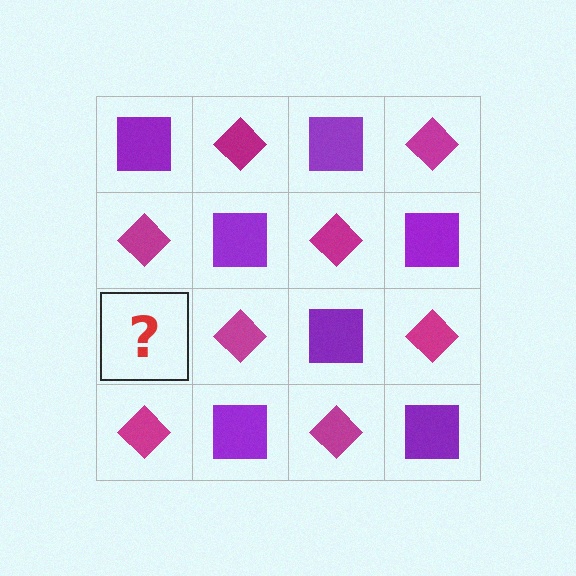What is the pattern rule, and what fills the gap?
The rule is that it alternates purple square and magenta diamond in a checkerboard pattern. The gap should be filled with a purple square.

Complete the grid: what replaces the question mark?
The question mark should be replaced with a purple square.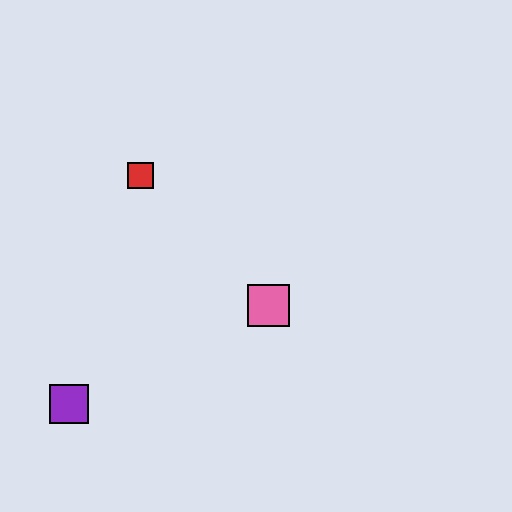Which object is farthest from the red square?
The purple square is farthest from the red square.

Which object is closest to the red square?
The pink square is closest to the red square.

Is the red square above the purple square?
Yes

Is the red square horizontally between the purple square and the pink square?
Yes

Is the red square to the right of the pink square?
No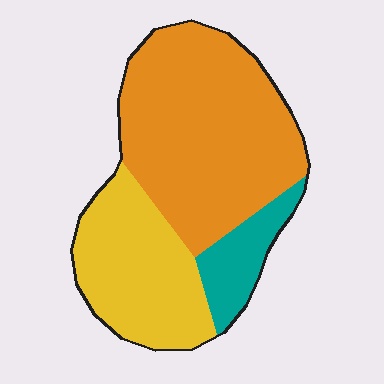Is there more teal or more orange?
Orange.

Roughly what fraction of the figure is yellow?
Yellow covers about 30% of the figure.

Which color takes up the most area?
Orange, at roughly 55%.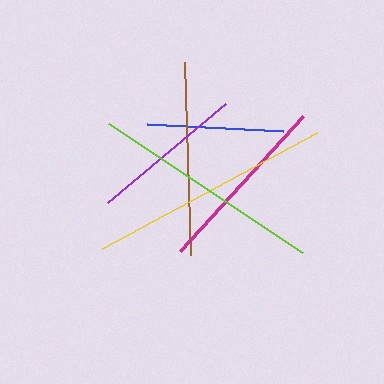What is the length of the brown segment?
The brown segment is approximately 193 pixels long.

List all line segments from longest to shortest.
From longest to shortest: yellow, lime, brown, magenta, purple, blue.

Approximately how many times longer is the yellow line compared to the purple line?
The yellow line is approximately 1.6 times the length of the purple line.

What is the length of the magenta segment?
The magenta segment is approximately 183 pixels long.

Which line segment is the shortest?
The blue line is the shortest at approximately 136 pixels.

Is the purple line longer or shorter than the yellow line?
The yellow line is longer than the purple line.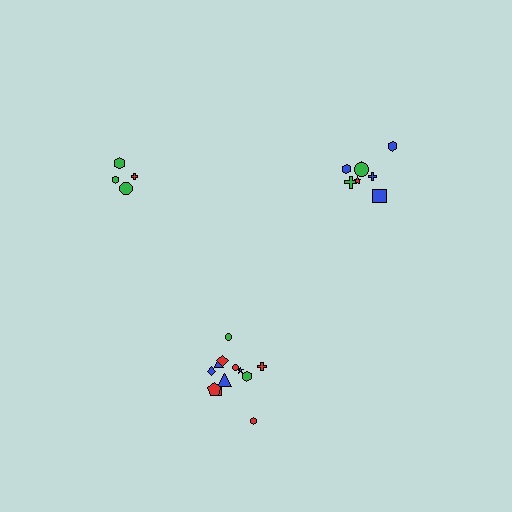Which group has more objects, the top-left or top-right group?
The top-right group.